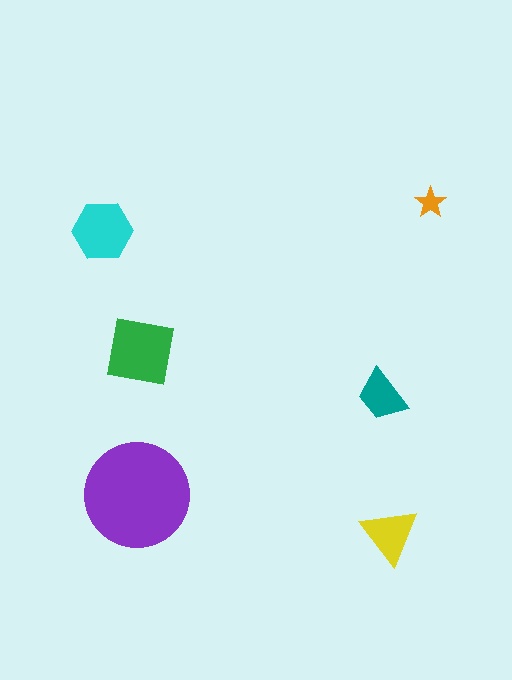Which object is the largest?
The purple circle.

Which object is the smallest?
The orange star.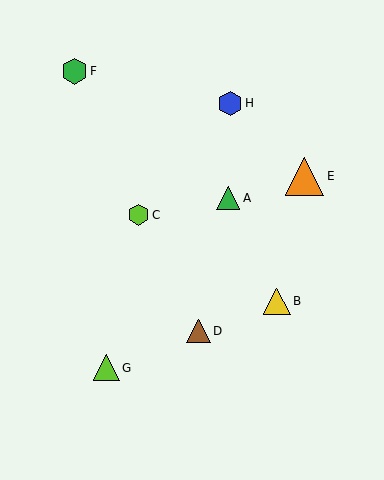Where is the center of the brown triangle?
The center of the brown triangle is at (198, 331).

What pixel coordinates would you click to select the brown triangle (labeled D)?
Click at (198, 331) to select the brown triangle D.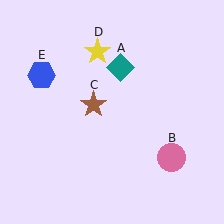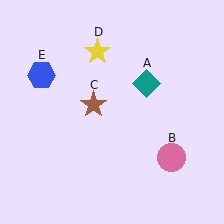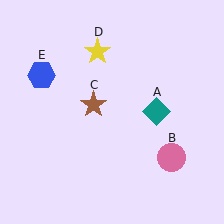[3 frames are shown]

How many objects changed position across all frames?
1 object changed position: teal diamond (object A).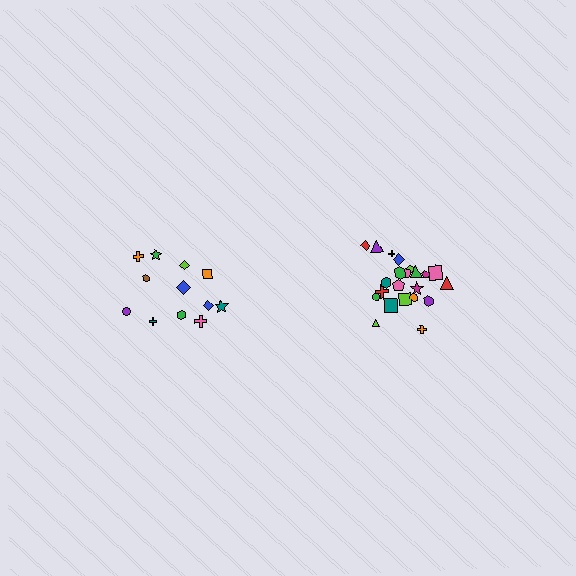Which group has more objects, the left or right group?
The right group.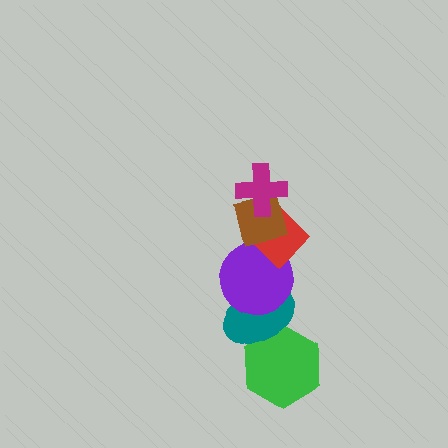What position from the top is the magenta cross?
The magenta cross is 1st from the top.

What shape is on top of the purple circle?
The red diamond is on top of the purple circle.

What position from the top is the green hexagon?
The green hexagon is 6th from the top.